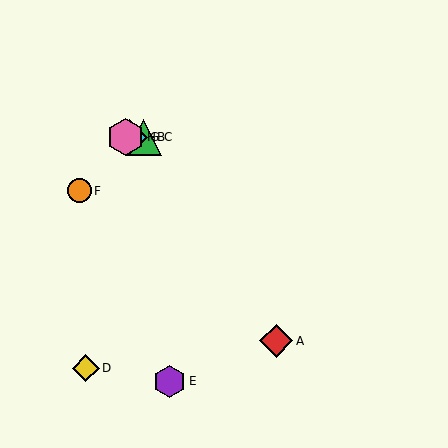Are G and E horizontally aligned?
No, G is at y≈137 and E is at y≈381.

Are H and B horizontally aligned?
Yes, both are at y≈137.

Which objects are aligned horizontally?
Objects B, C, G, H are aligned horizontally.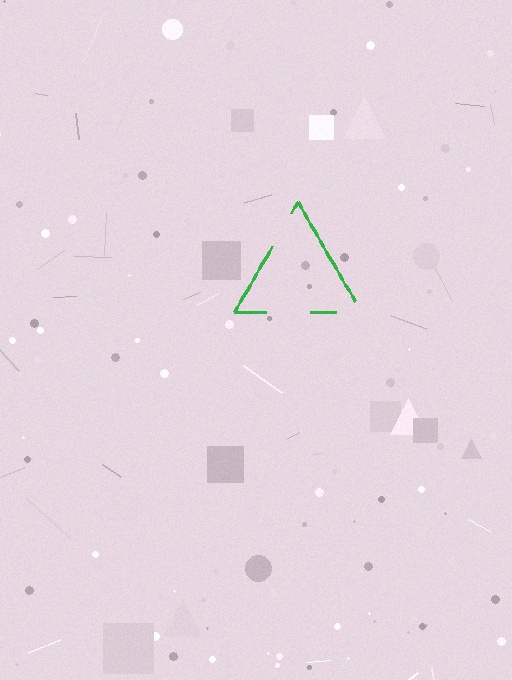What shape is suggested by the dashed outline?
The dashed outline suggests a triangle.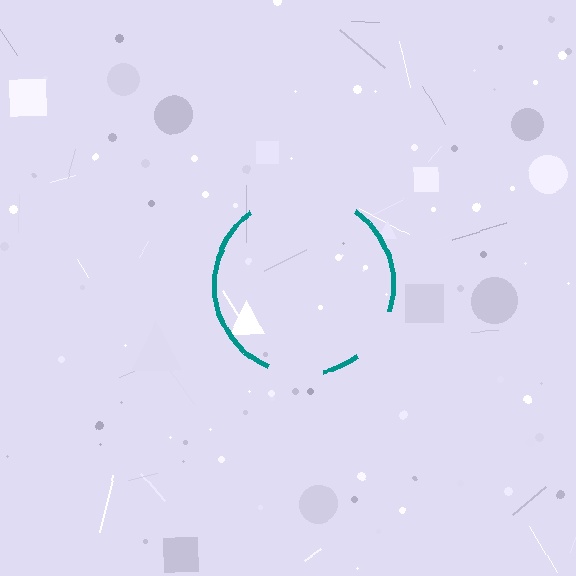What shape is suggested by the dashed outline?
The dashed outline suggests a circle.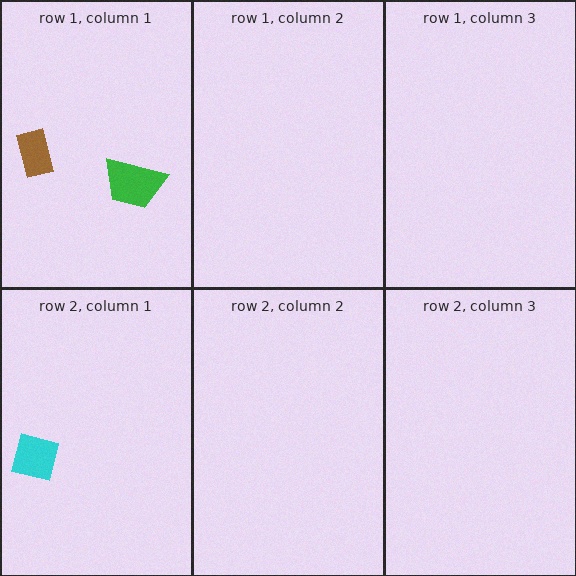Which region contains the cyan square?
The row 2, column 1 region.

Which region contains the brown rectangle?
The row 1, column 1 region.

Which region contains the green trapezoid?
The row 1, column 1 region.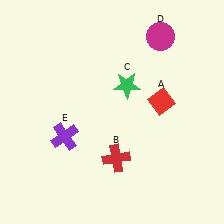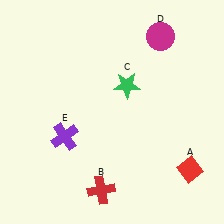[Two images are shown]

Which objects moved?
The objects that moved are: the red diamond (A), the red cross (B).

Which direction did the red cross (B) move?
The red cross (B) moved down.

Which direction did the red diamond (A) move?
The red diamond (A) moved down.